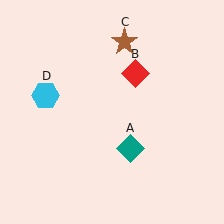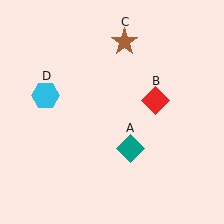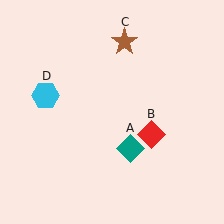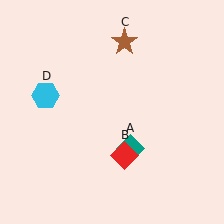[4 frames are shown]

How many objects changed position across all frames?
1 object changed position: red diamond (object B).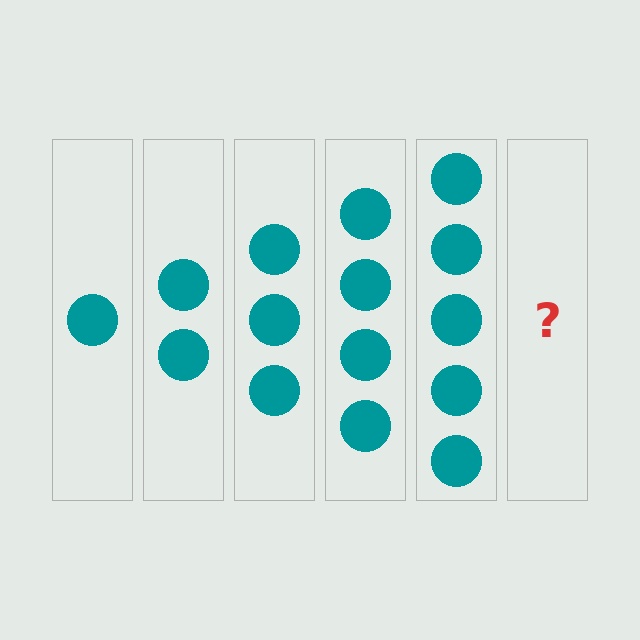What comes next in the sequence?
The next element should be 6 circles.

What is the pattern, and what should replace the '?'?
The pattern is that each step adds one more circle. The '?' should be 6 circles.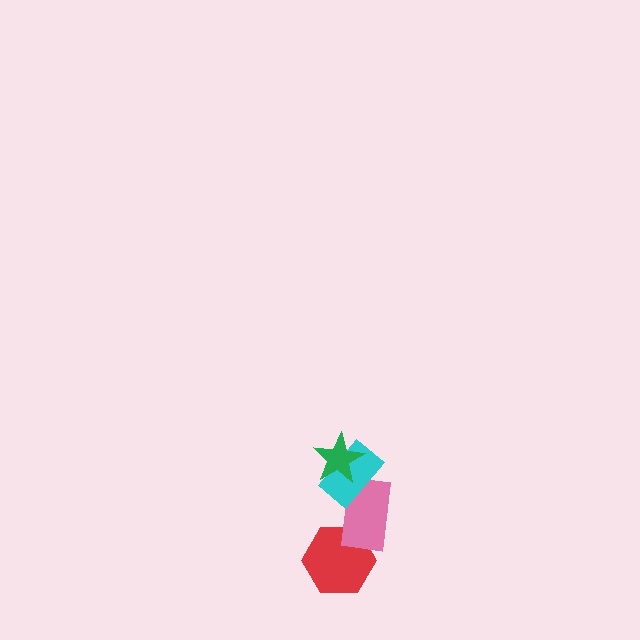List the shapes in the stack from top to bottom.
From top to bottom: the green star, the cyan rectangle, the pink rectangle, the red hexagon.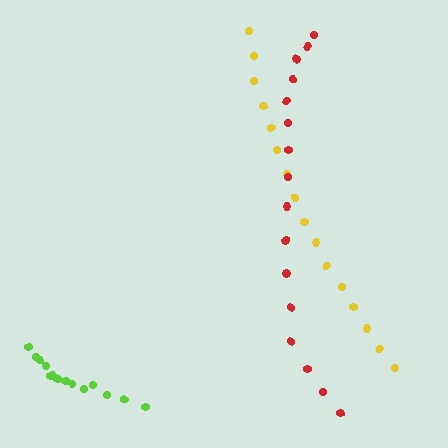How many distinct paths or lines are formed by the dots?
There are 3 distinct paths.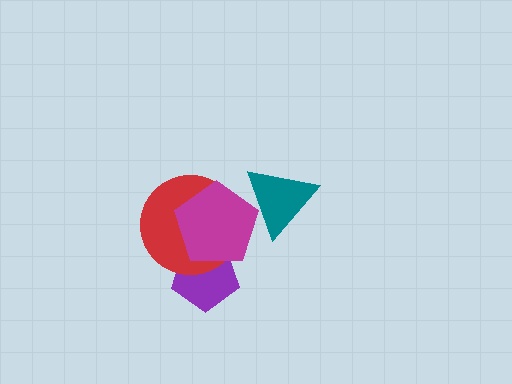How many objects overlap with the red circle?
2 objects overlap with the red circle.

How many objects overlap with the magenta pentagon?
3 objects overlap with the magenta pentagon.